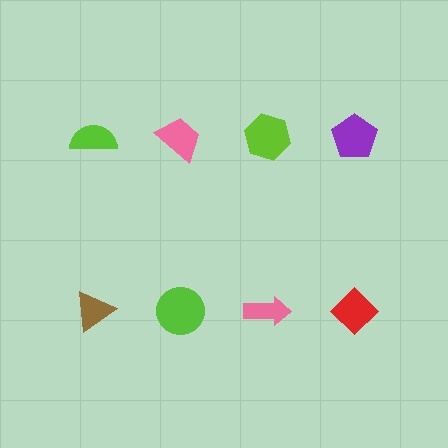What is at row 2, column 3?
A pink arrow.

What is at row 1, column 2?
A pink trapezoid.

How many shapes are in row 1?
4 shapes.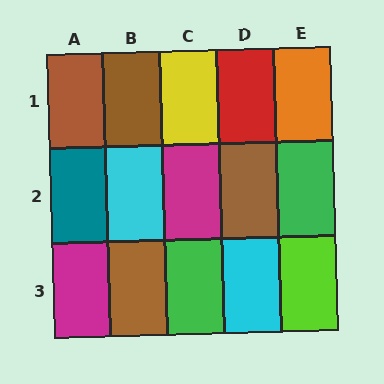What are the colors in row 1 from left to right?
Brown, brown, yellow, red, orange.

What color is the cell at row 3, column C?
Green.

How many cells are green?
2 cells are green.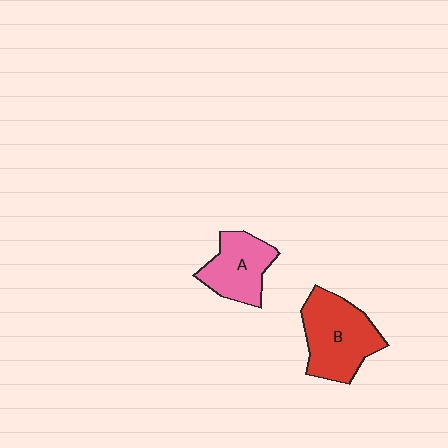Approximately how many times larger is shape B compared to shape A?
Approximately 1.4 times.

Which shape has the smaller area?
Shape A (pink).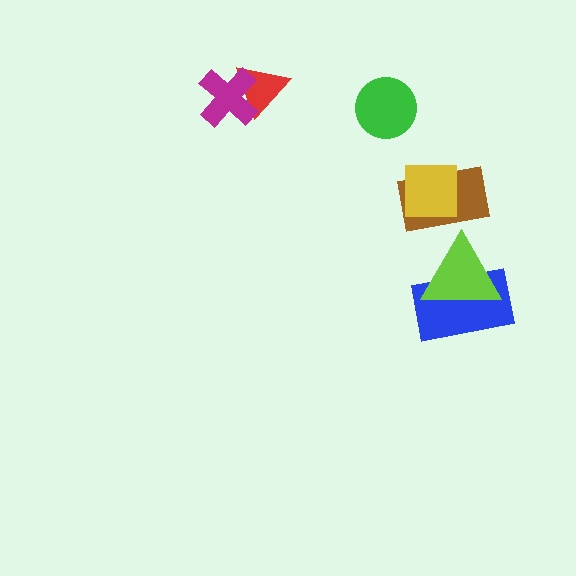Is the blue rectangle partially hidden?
Yes, it is partially covered by another shape.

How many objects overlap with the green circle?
0 objects overlap with the green circle.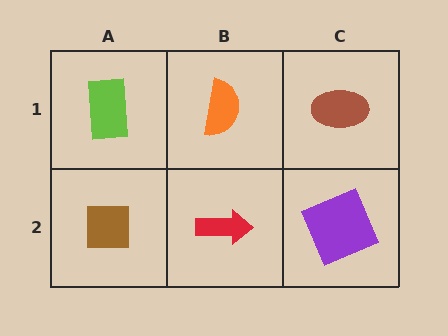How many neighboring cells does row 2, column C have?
2.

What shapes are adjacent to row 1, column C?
A purple square (row 2, column C), an orange semicircle (row 1, column B).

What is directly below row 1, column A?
A brown square.